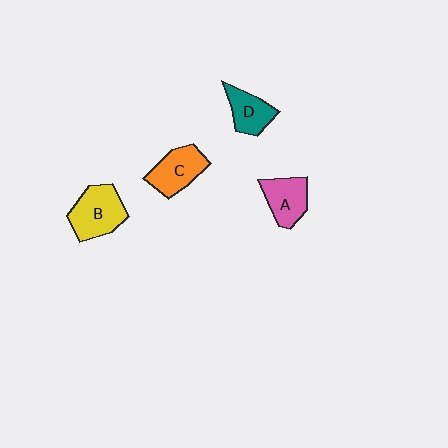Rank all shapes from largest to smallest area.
From largest to smallest: B (yellow), C (orange), A (pink), D (teal).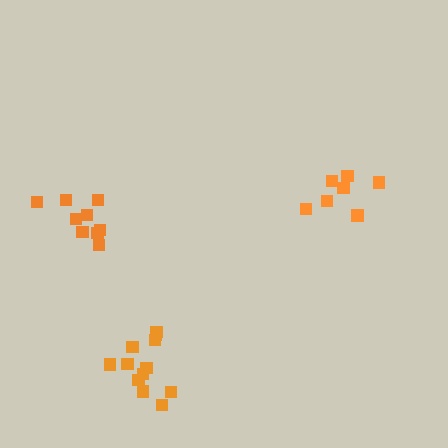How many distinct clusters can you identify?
There are 3 distinct clusters.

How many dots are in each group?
Group 1: 7 dots, Group 2: 12 dots, Group 3: 9 dots (28 total).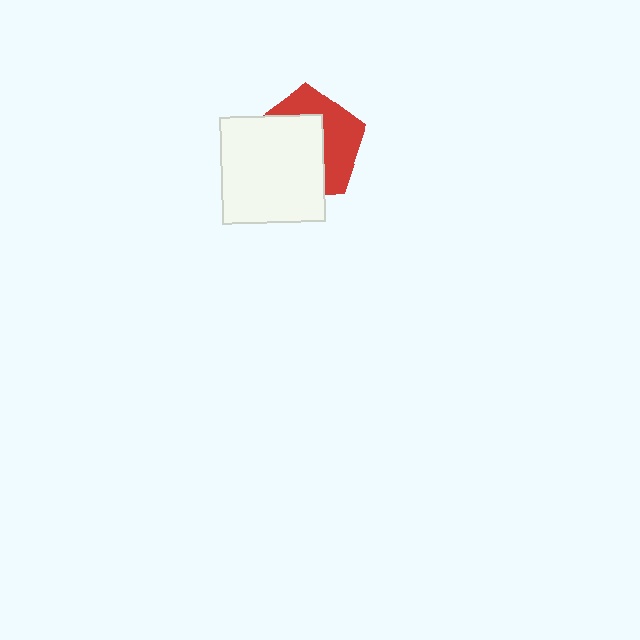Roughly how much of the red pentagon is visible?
A small part of it is visible (roughly 42%).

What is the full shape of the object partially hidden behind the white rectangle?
The partially hidden object is a red pentagon.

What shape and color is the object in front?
The object in front is a white rectangle.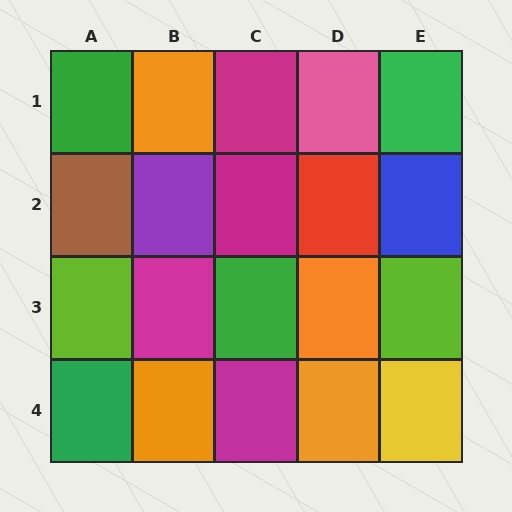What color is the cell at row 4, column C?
Magenta.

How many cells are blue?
1 cell is blue.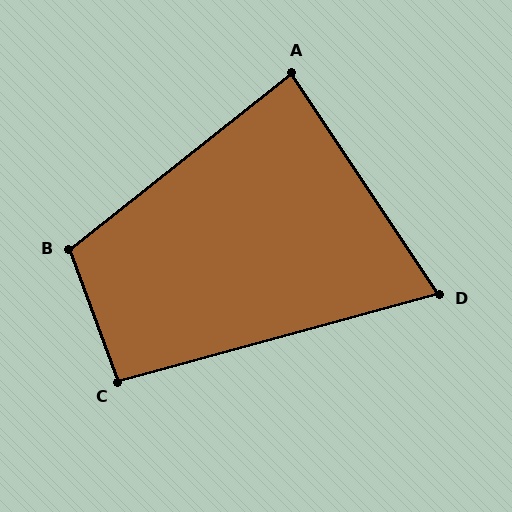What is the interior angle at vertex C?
Approximately 95 degrees (approximately right).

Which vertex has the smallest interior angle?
D, at approximately 72 degrees.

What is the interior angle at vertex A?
Approximately 85 degrees (approximately right).